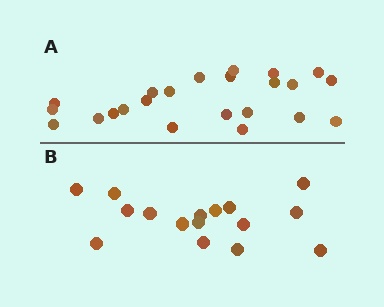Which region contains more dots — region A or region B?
Region A (the top region) has more dots.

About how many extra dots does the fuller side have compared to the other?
Region A has roughly 8 or so more dots than region B.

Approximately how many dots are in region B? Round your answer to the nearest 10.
About 20 dots. (The exact count is 16, which rounds to 20.)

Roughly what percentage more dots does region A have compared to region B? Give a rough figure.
About 45% more.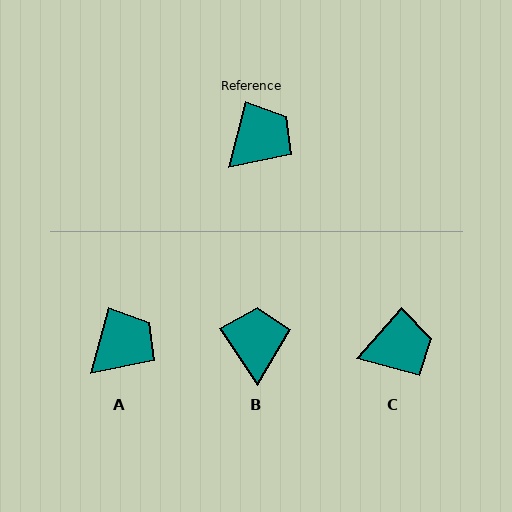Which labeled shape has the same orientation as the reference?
A.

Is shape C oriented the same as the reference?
No, it is off by about 26 degrees.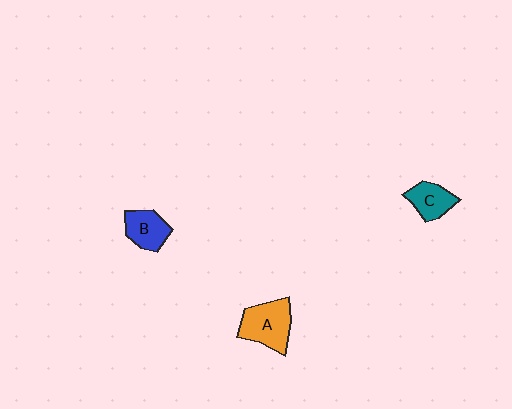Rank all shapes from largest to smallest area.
From largest to smallest: A (orange), B (blue), C (teal).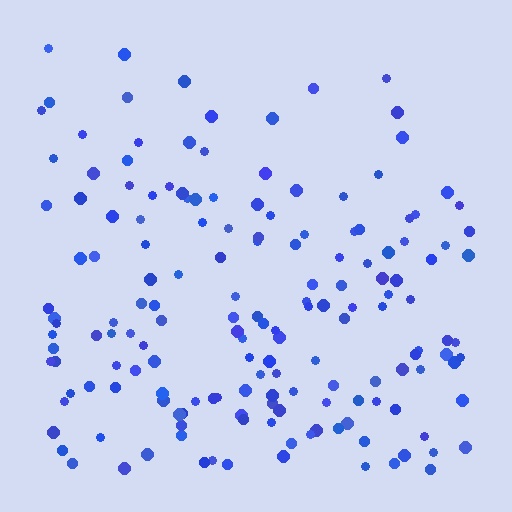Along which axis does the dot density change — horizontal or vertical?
Vertical.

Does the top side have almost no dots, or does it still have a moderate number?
Still a moderate number, just noticeably fewer than the bottom.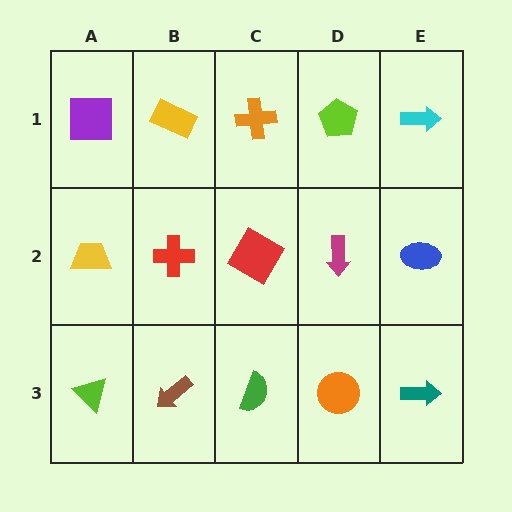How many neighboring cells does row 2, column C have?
4.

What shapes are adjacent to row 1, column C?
A red square (row 2, column C), a yellow rectangle (row 1, column B), a lime pentagon (row 1, column D).